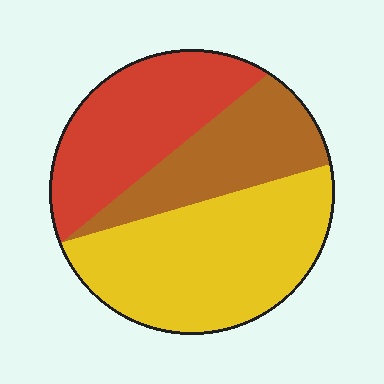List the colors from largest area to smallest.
From largest to smallest: yellow, red, brown.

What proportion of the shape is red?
Red covers around 30% of the shape.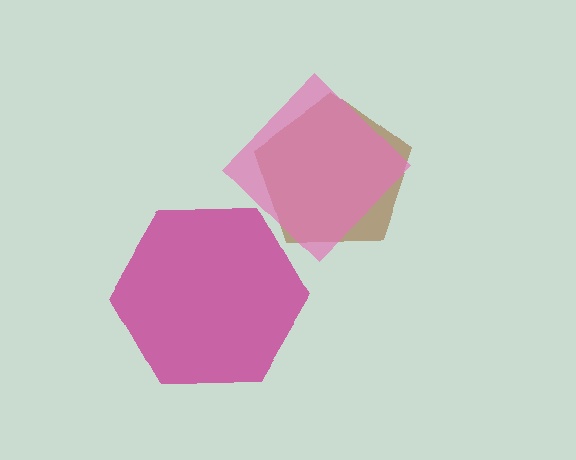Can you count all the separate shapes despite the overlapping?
Yes, there are 3 separate shapes.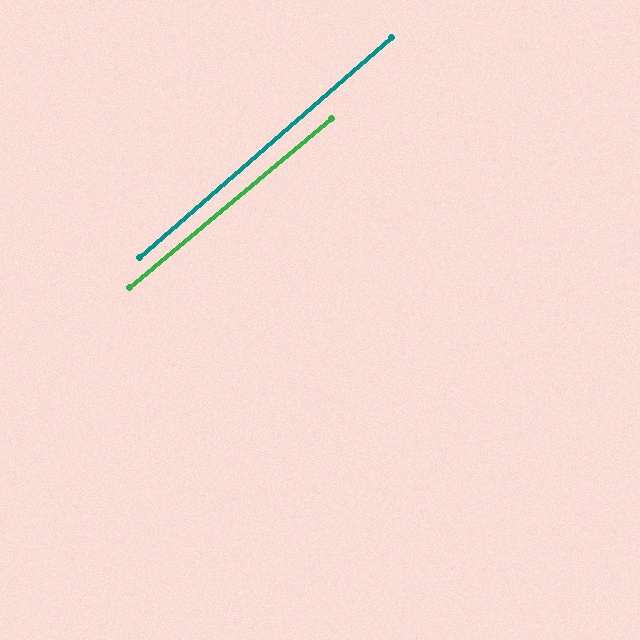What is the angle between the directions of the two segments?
Approximately 1 degree.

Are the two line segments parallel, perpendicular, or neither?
Parallel — their directions differ by only 1.2°.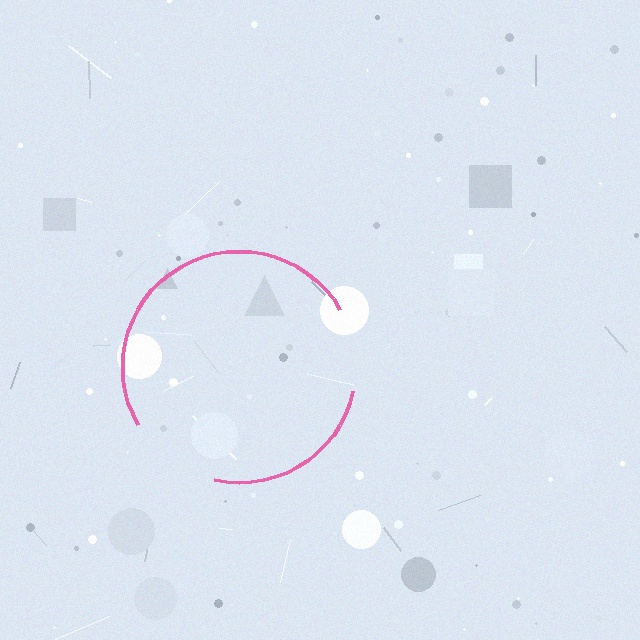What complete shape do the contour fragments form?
The contour fragments form a circle.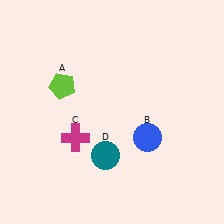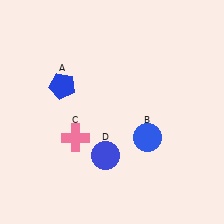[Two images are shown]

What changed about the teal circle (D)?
In Image 1, D is teal. In Image 2, it changed to blue.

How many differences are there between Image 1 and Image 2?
There are 3 differences between the two images.